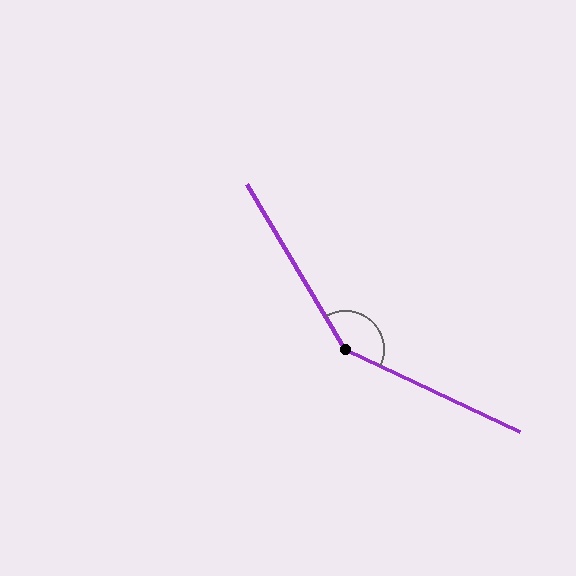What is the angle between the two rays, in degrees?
Approximately 146 degrees.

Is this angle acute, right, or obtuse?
It is obtuse.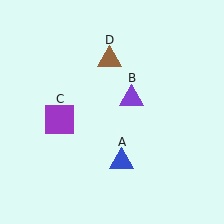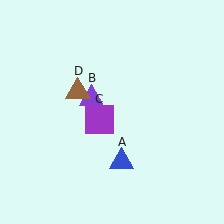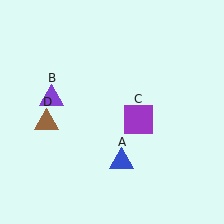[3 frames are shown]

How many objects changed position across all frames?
3 objects changed position: purple triangle (object B), purple square (object C), brown triangle (object D).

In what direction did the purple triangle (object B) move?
The purple triangle (object B) moved left.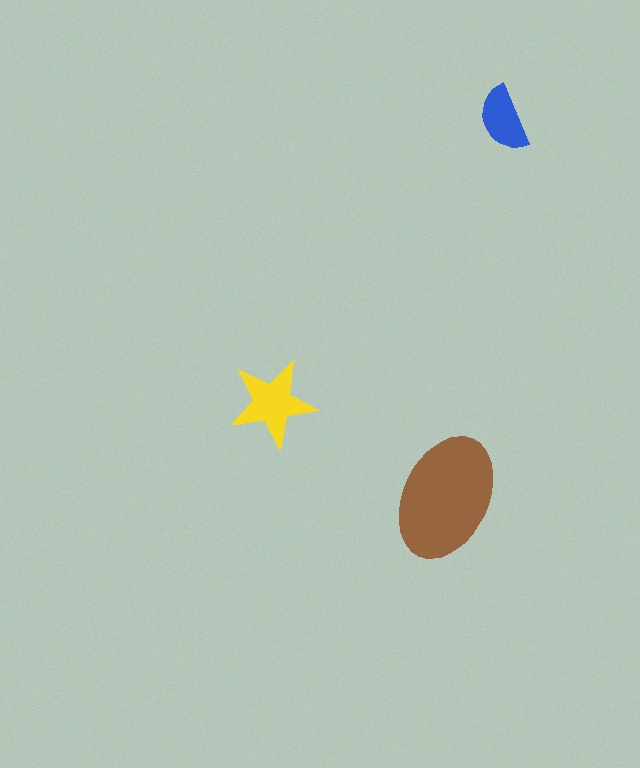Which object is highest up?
The blue semicircle is topmost.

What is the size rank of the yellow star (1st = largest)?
2nd.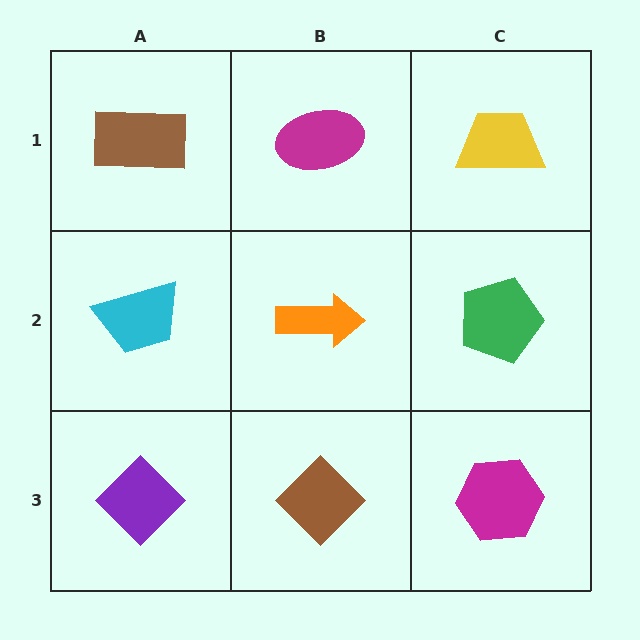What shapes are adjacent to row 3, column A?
A cyan trapezoid (row 2, column A), a brown diamond (row 3, column B).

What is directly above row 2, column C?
A yellow trapezoid.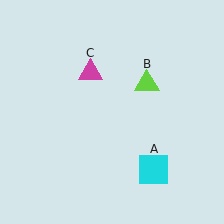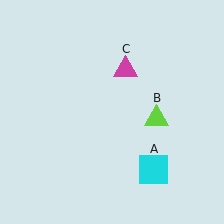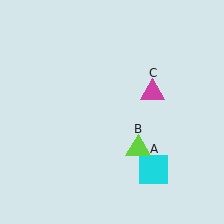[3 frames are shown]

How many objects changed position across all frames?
2 objects changed position: lime triangle (object B), magenta triangle (object C).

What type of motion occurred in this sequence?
The lime triangle (object B), magenta triangle (object C) rotated clockwise around the center of the scene.